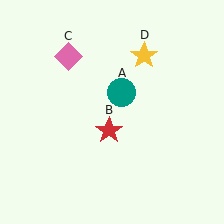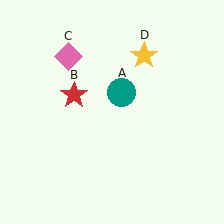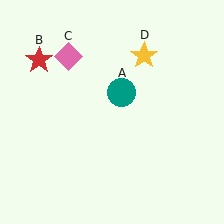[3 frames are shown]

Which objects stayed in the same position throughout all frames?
Teal circle (object A) and pink diamond (object C) and yellow star (object D) remained stationary.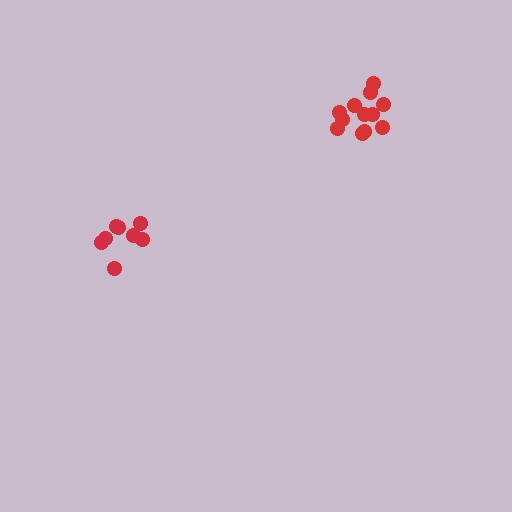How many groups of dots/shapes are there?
There are 2 groups.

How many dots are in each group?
Group 1: 12 dots, Group 2: 8 dots (20 total).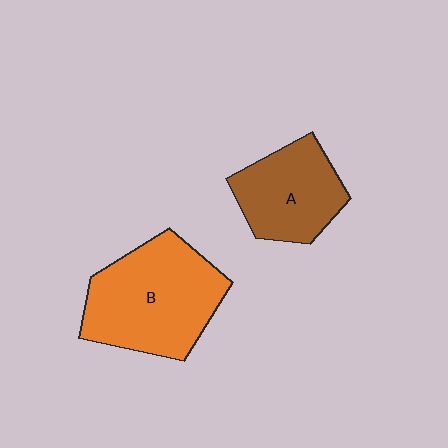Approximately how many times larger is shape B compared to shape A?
Approximately 1.5 times.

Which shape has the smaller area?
Shape A (brown).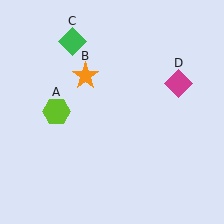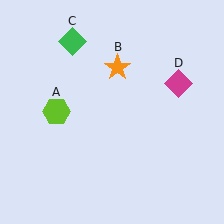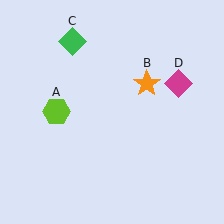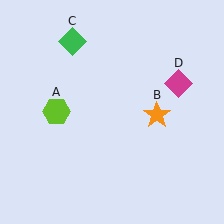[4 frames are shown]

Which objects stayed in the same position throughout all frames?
Lime hexagon (object A) and green diamond (object C) and magenta diamond (object D) remained stationary.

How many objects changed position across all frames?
1 object changed position: orange star (object B).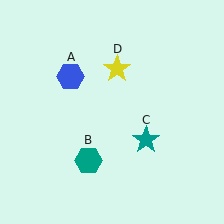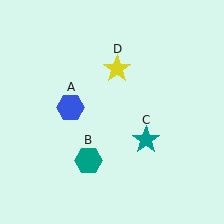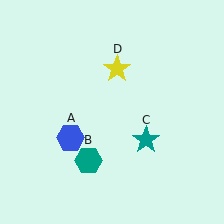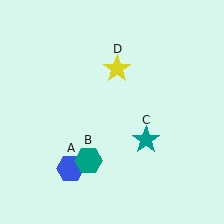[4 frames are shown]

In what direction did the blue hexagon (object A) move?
The blue hexagon (object A) moved down.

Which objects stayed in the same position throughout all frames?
Teal hexagon (object B) and teal star (object C) and yellow star (object D) remained stationary.